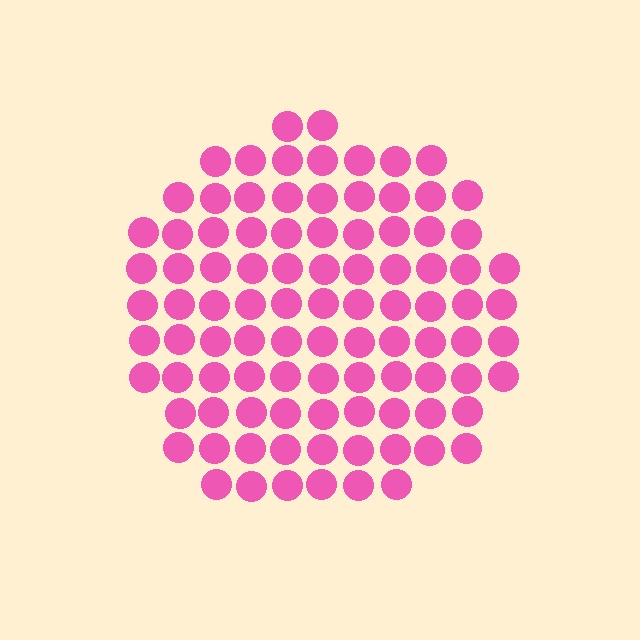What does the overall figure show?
The overall figure shows a circle.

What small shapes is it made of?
It is made of small circles.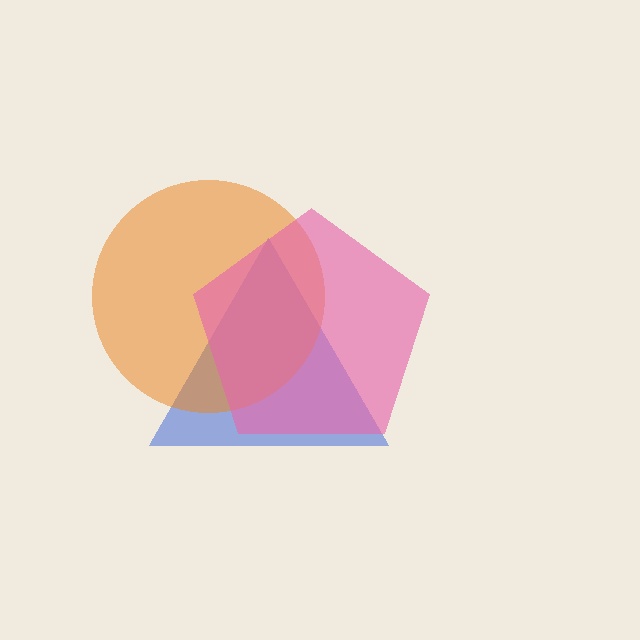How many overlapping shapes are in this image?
There are 3 overlapping shapes in the image.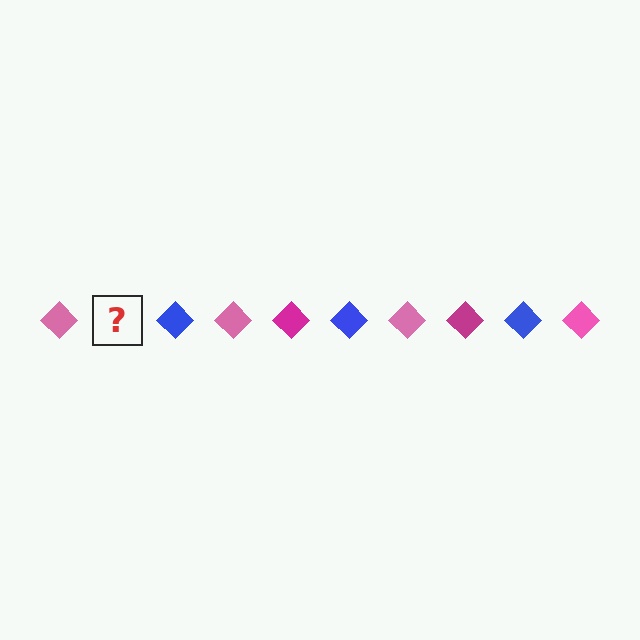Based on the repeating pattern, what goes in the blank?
The blank should be a magenta diamond.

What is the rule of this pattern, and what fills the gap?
The rule is that the pattern cycles through pink, magenta, blue diamonds. The gap should be filled with a magenta diamond.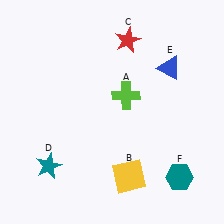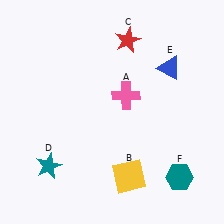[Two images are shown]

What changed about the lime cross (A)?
In Image 1, A is lime. In Image 2, it changed to pink.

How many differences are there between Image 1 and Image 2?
There is 1 difference between the two images.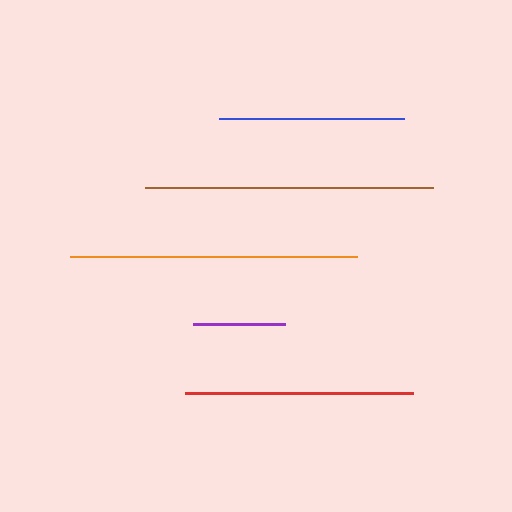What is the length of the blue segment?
The blue segment is approximately 185 pixels long.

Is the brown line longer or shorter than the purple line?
The brown line is longer than the purple line.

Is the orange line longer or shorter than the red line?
The orange line is longer than the red line.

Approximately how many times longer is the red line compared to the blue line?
The red line is approximately 1.2 times the length of the blue line.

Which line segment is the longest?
The brown line is the longest at approximately 288 pixels.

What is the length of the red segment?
The red segment is approximately 228 pixels long.